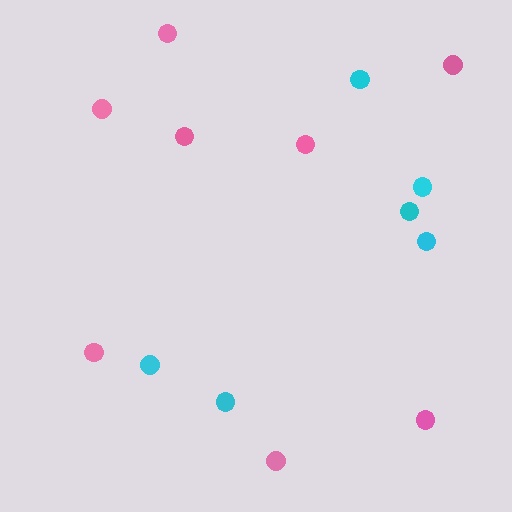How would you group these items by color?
There are 2 groups: one group of pink circles (8) and one group of cyan circles (6).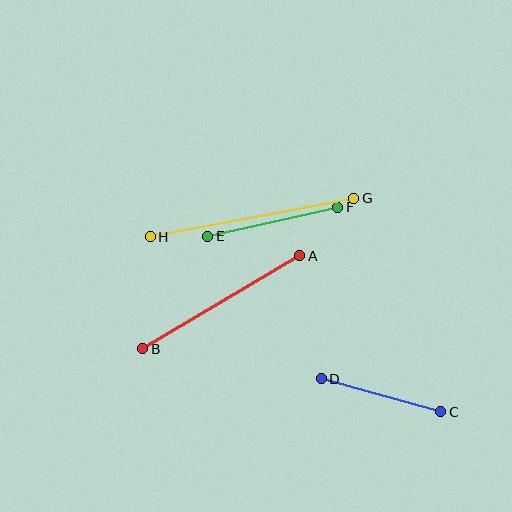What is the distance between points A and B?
The distance is approximately 182 pixels.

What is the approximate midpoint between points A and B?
The midpoint is at approximately (221, 302) pixels.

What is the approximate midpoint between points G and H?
The midpoint is at approximately (252, 218) pixels.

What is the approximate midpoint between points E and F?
The midpoint is at approximately (273, 222) pixels.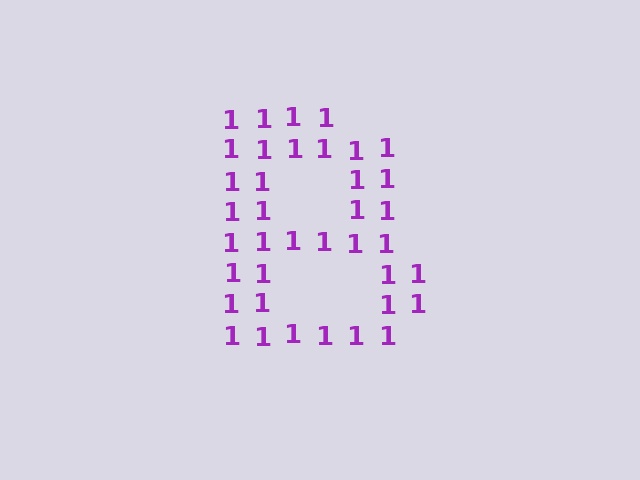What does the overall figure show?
The overall figure shows the letter B.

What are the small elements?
The small elements are digit 1's.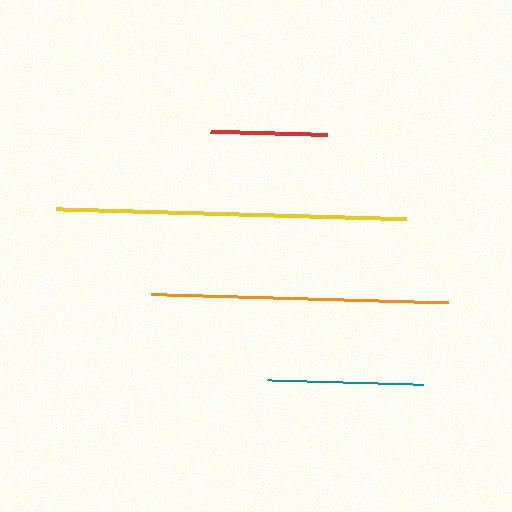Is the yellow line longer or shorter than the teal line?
The yellow line is longer than the teal line.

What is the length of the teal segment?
The teal segment is approximately 157 pixels long.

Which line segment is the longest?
The yellow line is the longest at approximately 350 pixels.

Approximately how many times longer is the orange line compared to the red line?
The orange line is approximately 2.6 times the length of the red line.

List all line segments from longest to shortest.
From longest to shortest: yellow, orange, teal, red.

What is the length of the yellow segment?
The yellow segment is approximately 350 pixels long.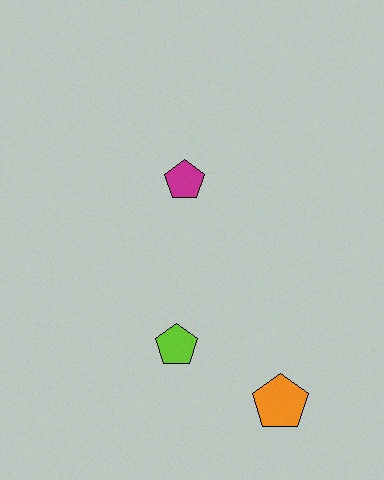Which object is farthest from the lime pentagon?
The magenta pentagon is farthest from the lime pentagon.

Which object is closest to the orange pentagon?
The lime pentagon is closest to the orange pentagon.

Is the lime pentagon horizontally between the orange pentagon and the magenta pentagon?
No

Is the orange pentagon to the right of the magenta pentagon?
Yes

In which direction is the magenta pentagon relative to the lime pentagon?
The magenta pentagon is above the lime pentagon.